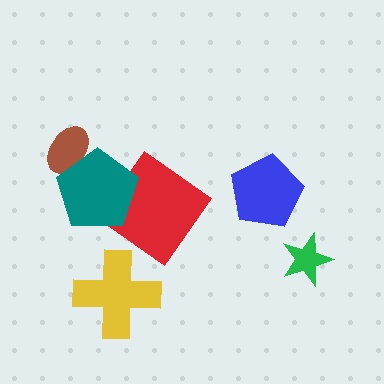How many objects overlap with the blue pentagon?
0 objects overlap with the blue pentagon.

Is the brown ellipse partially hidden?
Yes, it is partially covered by another shape.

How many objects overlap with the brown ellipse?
1 object overlaps with the brown ellipse.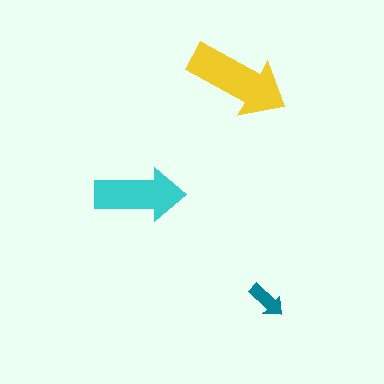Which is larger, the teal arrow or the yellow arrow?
The yellow one.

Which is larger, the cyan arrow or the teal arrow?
The cyan one.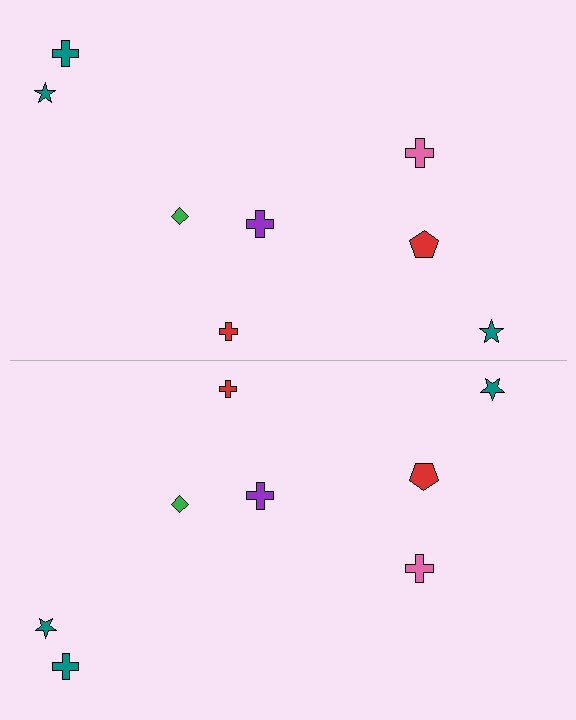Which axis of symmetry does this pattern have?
The pattern has a horizontal axis of symmetry running through the center of the image.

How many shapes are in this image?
There are 16 shapes in this image.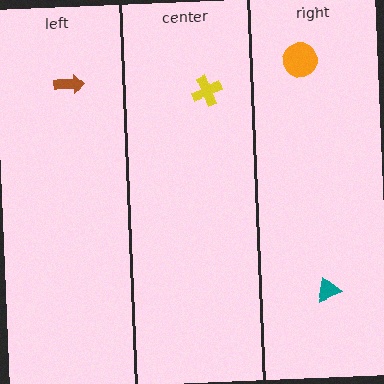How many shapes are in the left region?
1.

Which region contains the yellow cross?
The center region.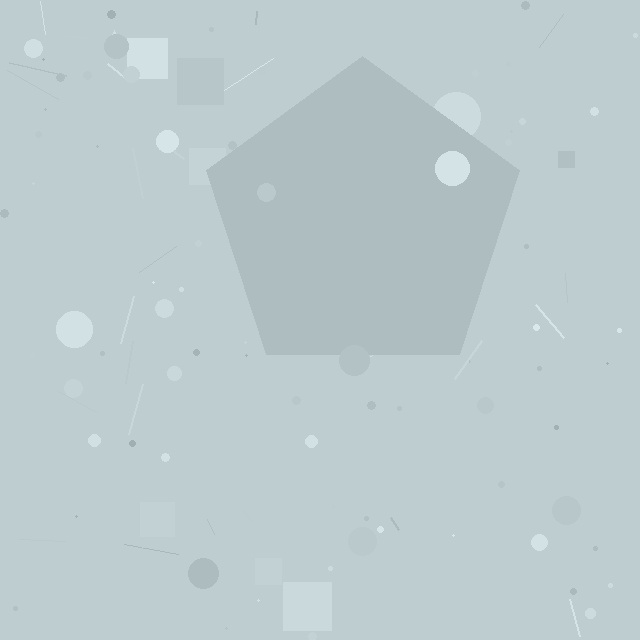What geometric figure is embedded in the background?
A pentagon is embedded in the background.